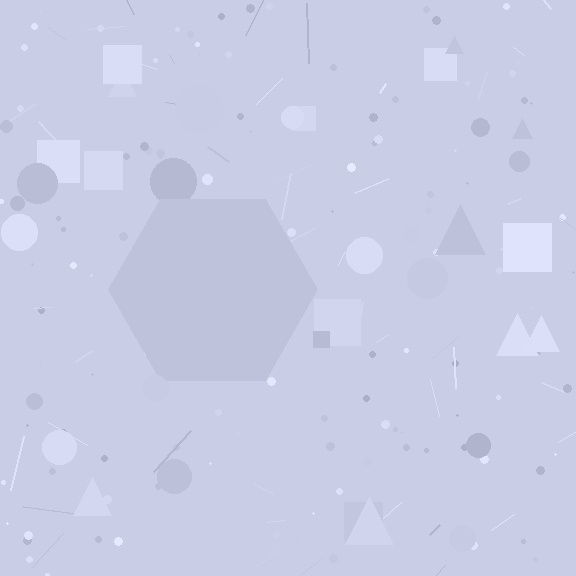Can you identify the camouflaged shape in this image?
The camouflaged shape is a hexagon.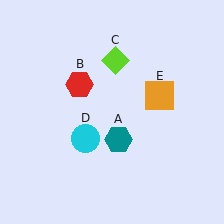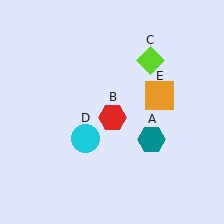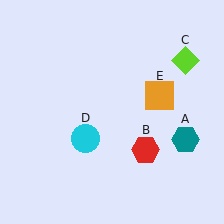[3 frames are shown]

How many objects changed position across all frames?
3 objects changed position: teal hexagon (object A), red hexagon (object B), lime diamond (object C).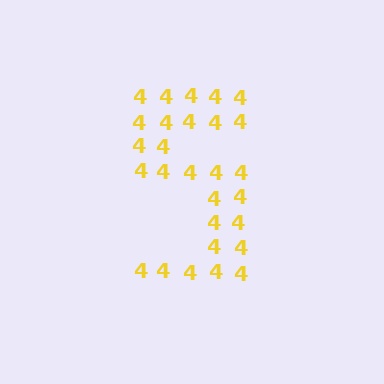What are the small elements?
The small elements are digit 4's.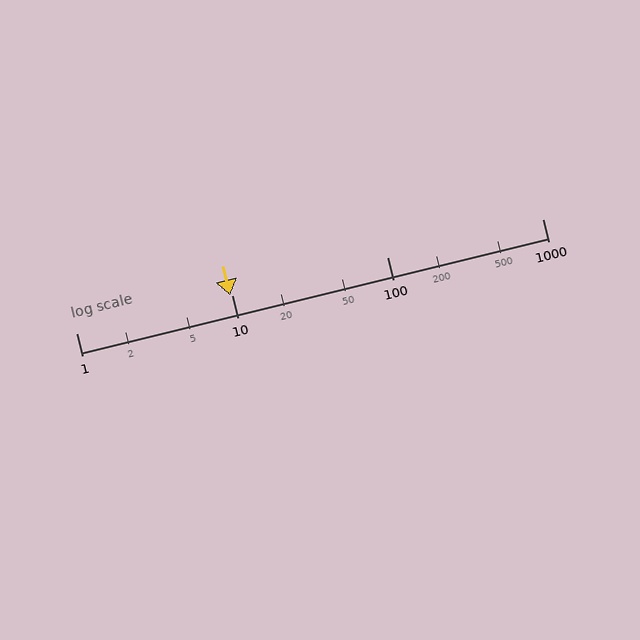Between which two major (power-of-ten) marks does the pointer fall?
The pointer is between 1 and 10.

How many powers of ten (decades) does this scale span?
The scale spans 3 decades, from 1 to 1000.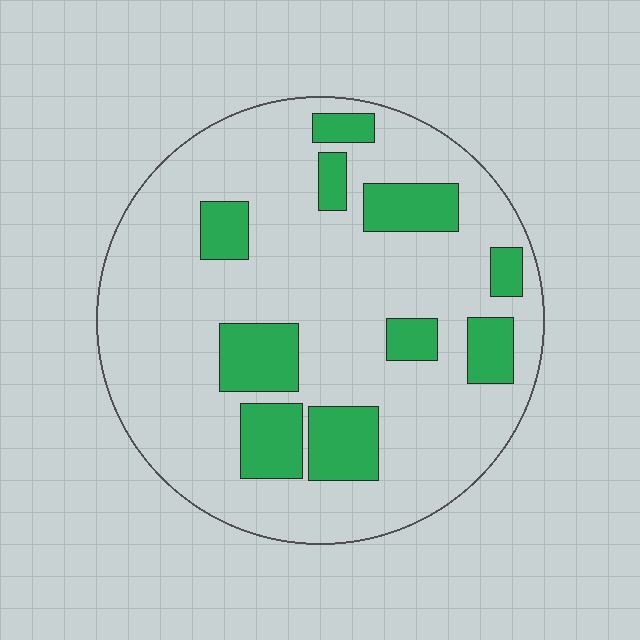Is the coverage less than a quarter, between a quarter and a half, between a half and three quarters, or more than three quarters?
Less than a quarter.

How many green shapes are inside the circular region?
10.